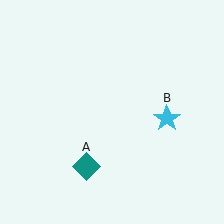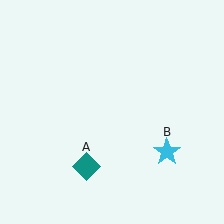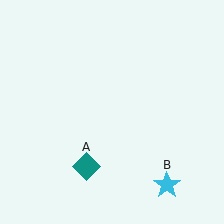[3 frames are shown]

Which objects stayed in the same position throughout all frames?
Teal diamond (object A) remained stationary.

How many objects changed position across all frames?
1 object changed position: cyan star (object B).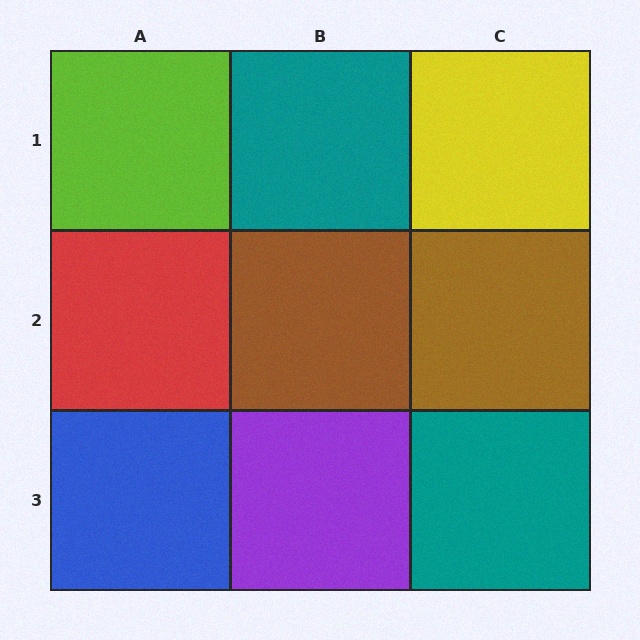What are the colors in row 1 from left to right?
Lime, teal, yellow.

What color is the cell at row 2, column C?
Brown.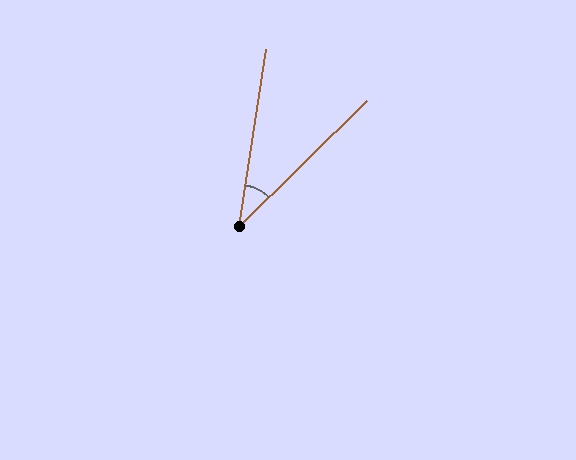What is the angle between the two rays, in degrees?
Approximately 37 degrees.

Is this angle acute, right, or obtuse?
It is acute.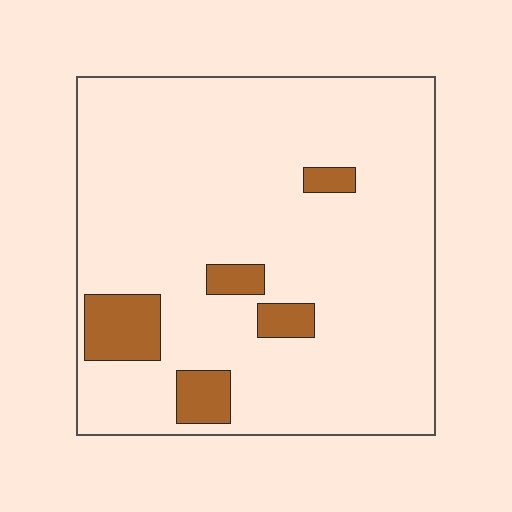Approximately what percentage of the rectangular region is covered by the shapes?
Approximately 10%.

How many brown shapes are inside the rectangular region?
5.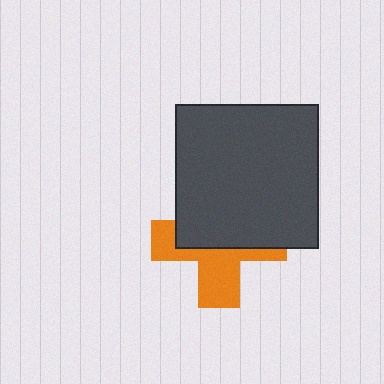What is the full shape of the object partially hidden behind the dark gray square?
The partially hidden object is an orange cross.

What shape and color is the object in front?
The object in front is a dark gray square.